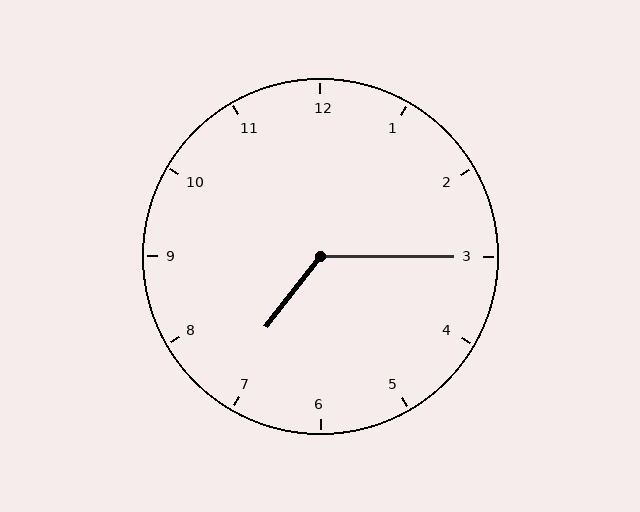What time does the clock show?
7:15.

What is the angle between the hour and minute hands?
Approximately 128 degrees.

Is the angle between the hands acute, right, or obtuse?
It is obtuse.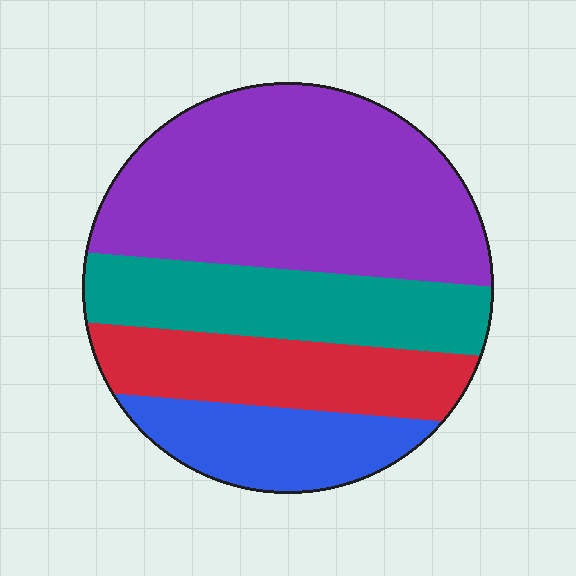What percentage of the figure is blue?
Blue takes up about one sixth (1/6) of the figure.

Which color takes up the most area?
Purple, at roughly 45%.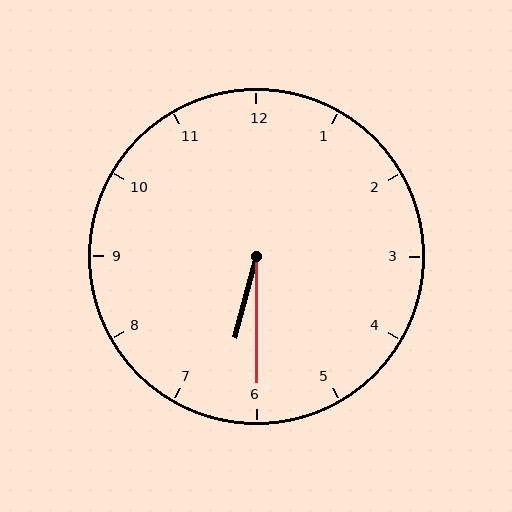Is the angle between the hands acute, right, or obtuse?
It is acute.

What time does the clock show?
6:30.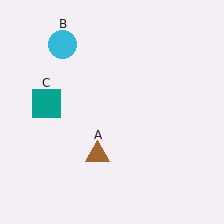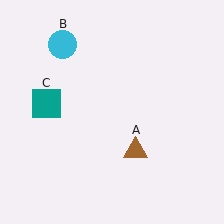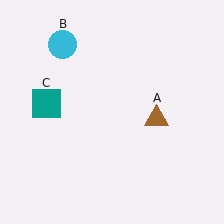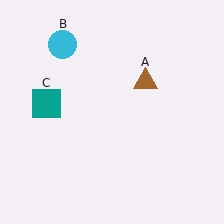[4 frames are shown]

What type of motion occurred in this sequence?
The brown triangle (object A) rotated counterclockwise around the center of the scene.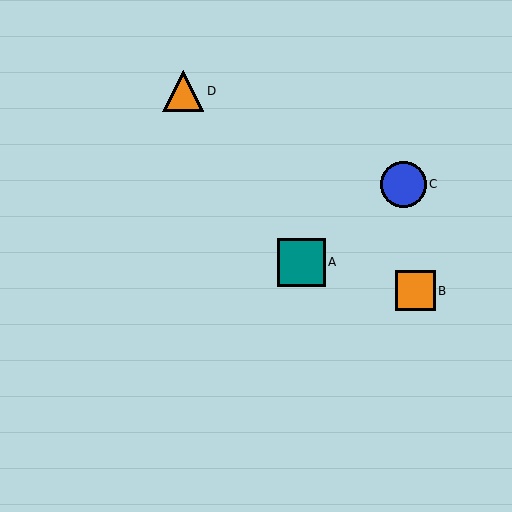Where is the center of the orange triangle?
The center of the orange triangle is at (183, 91).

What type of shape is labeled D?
Shape D is an orange triangle.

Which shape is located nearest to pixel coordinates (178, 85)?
The orange triangle (labeled D) at (183, 91) is nearest to that location.